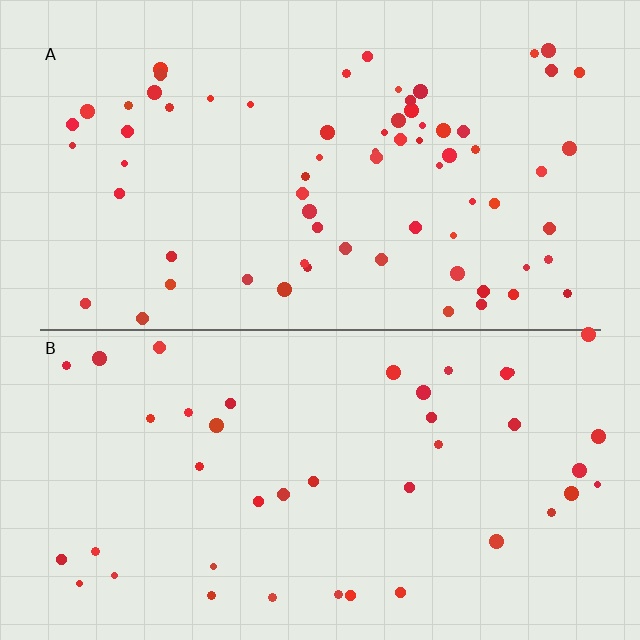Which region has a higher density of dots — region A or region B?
A (the top).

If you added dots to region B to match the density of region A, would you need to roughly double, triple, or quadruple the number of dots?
Approximately double.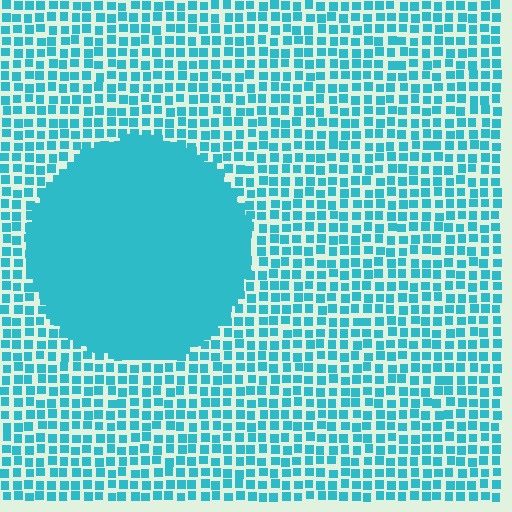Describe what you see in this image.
The image contains small cyan elements arranged at two different densities. A circle-shaped region is visible where the elements are more densely packed than the surrounding area.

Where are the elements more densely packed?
The elements are more densely packed inside the circle boundary.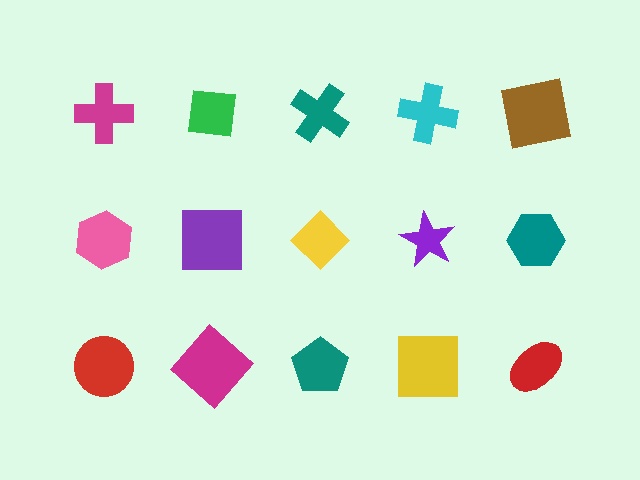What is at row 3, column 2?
A magenta diamond.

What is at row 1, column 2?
A green square.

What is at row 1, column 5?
A brown square.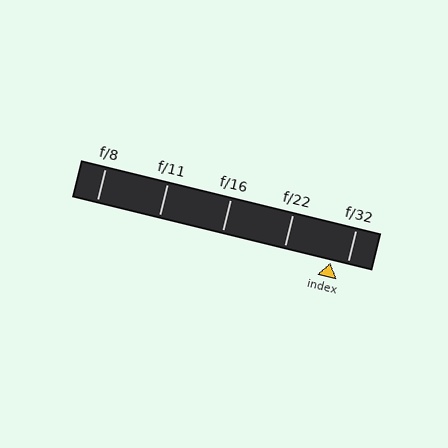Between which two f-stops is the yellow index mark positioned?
The index mark is between f/22 and f/32.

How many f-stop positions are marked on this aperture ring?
There are 5 f-stop positions marked.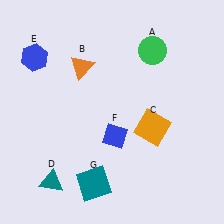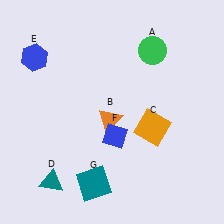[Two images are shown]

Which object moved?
The orange triangle (B) moved down.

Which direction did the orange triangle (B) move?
The orange triangle (B) moved down.